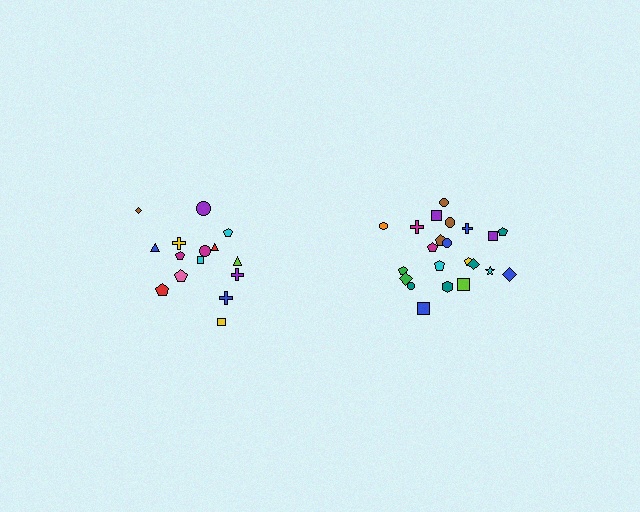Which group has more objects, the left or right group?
The right group.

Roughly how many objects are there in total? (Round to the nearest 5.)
Roughly 35 objects in total.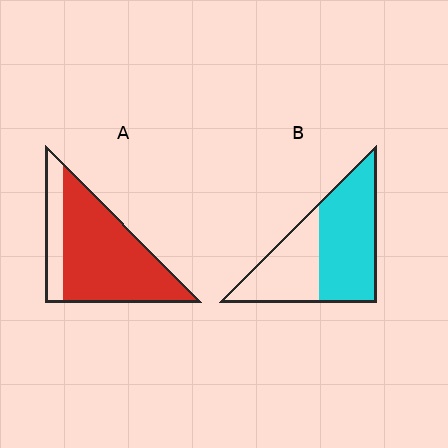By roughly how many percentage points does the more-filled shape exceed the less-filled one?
By roughly 20 percentage points (A over B).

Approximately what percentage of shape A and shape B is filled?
A is approximately 80% and B is approximately 60%.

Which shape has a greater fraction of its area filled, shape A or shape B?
Shape A.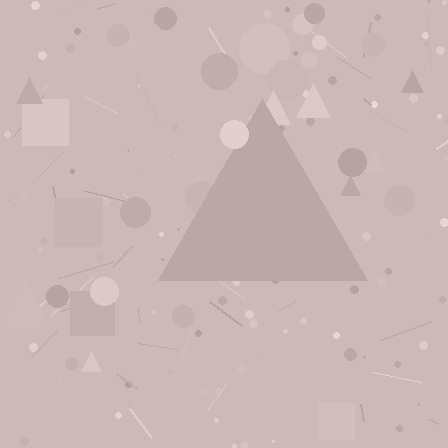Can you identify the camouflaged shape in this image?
The camouflaged shape is a triangle.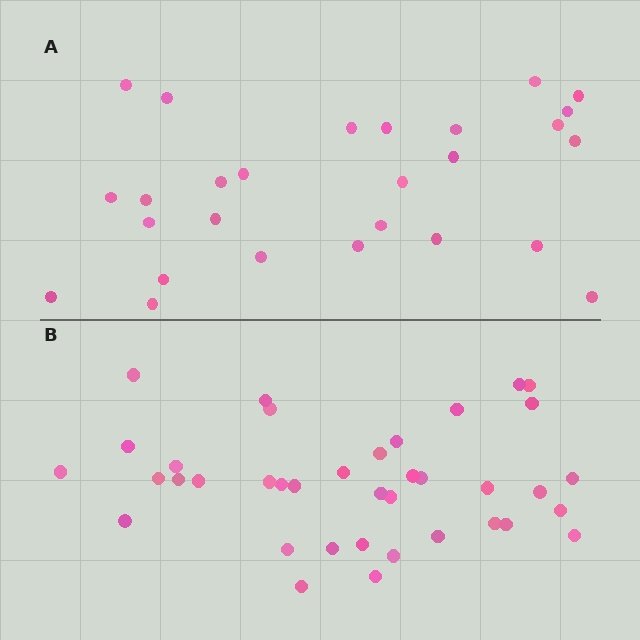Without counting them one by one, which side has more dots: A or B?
Region B (the bottom region) has more dots.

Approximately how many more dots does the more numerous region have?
Region B has roughly 12 or so more dots than region A.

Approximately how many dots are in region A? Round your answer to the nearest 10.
About 30 dots. (The exact count is 27, which rounds to 30.)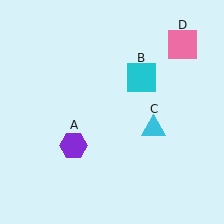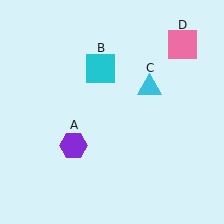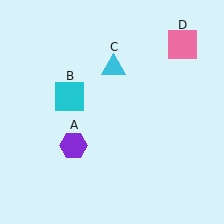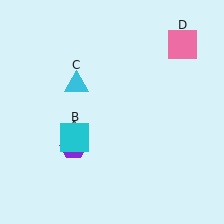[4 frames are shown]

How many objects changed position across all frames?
2 objects changed position: cyan square (object B), cyan triangle (object C).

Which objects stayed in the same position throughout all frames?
Purple hexagon (object A) and pink square (object D) remained stationary.